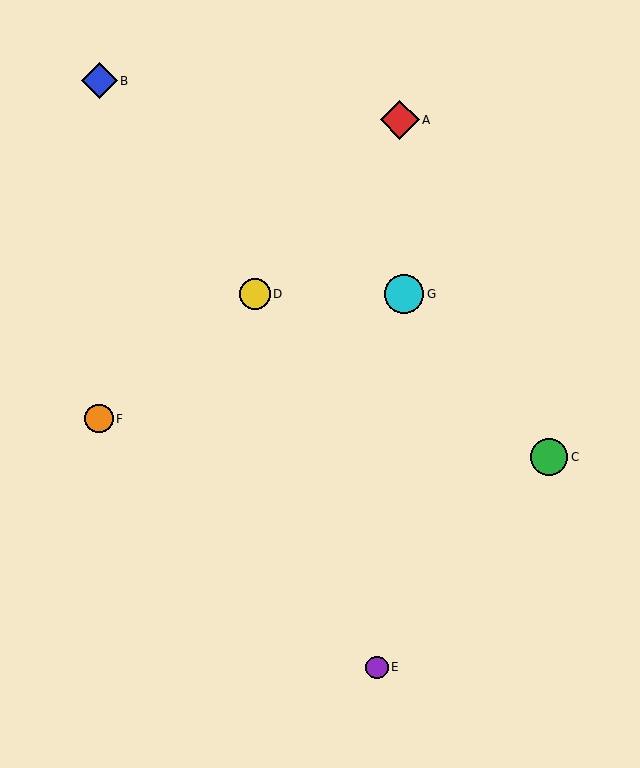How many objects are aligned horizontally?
2 objects (D, G) are aligned horizontally.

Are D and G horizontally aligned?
Yes, both are at y≈294.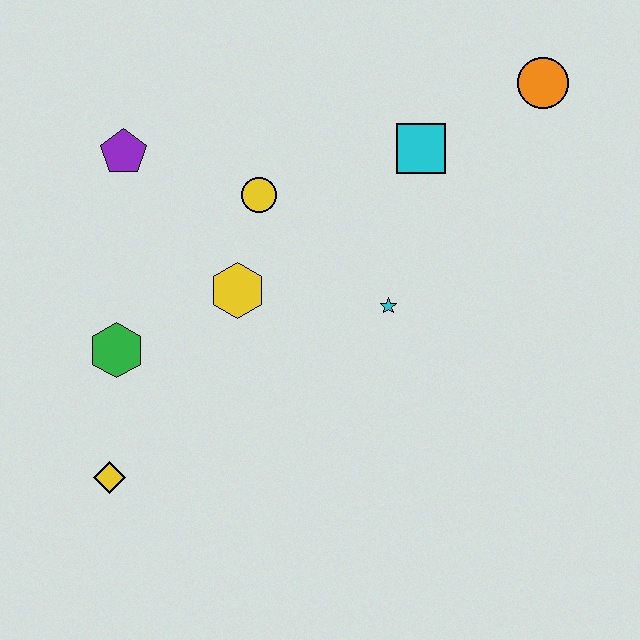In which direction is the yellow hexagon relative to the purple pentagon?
The yellow hexagon is below the purple pentagon.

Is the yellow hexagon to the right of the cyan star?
No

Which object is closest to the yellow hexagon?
The yellow circle is closest to the yellow hexagon.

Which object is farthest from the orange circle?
The yellow diamond is farthest from the orange circle.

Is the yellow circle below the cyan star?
No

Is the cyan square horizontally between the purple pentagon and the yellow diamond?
No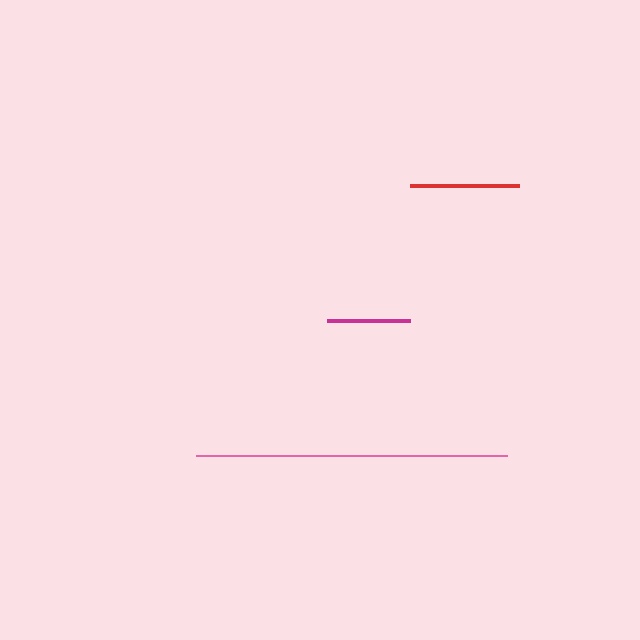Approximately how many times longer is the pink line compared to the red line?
The pink line is approximately 2.8 times the length of the red line.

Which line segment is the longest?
The pink line is the longest at approximately 311 pixels.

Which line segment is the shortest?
The magenta line is the shortest at approximately 83 pixels.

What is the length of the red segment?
The red segment is approximately 110 pixels long.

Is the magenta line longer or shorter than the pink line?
The pink line is longer than the magenta line.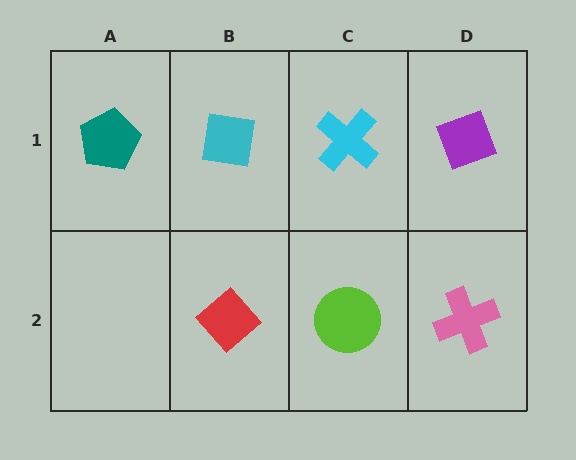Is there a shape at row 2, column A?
No, that cell is empty.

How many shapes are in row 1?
4 shapes.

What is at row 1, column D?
A purple diamond.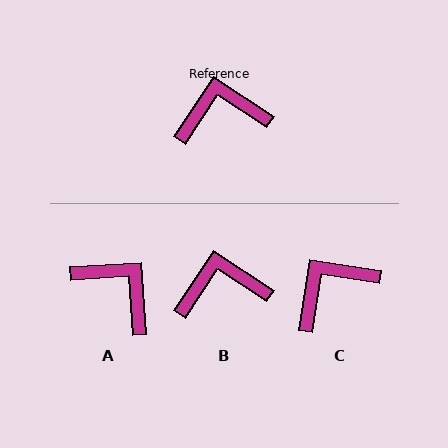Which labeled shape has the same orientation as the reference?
B.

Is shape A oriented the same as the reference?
No, it is off by about 53 degrees.